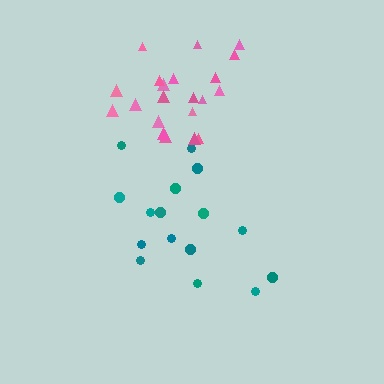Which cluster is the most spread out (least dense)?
Teal.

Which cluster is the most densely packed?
Pink.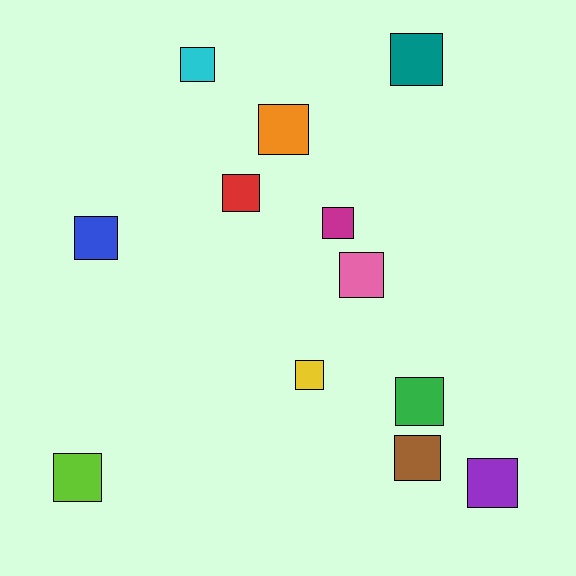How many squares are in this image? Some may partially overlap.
There are 12 squares.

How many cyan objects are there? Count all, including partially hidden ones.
There is 1 cyan object.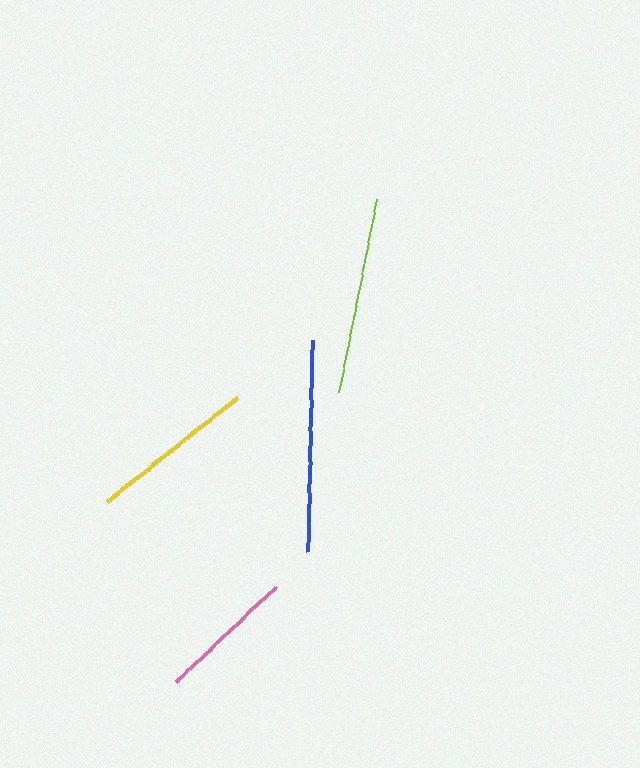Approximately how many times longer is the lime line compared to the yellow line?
The lime line is approximately 1.2 times the length of the yellow line.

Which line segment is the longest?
The blue line is the longest at approximately 212 pixels.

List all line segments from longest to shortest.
From longest to shortest: blue, lime, yellow, pink.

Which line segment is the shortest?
The pink line is the shortest at approximately 138 pixels.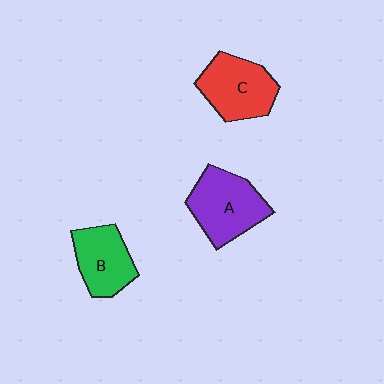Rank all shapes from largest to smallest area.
From largest to smallest: A (purple), C (red), B (green).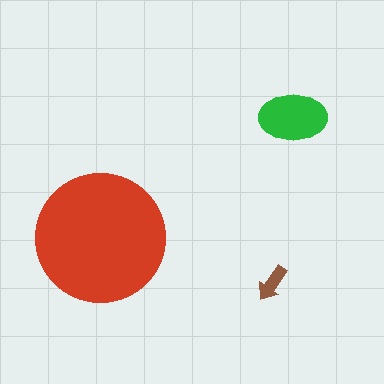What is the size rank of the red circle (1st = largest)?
1st.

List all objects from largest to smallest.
The red circle, the green ellipse, the brown arrow.